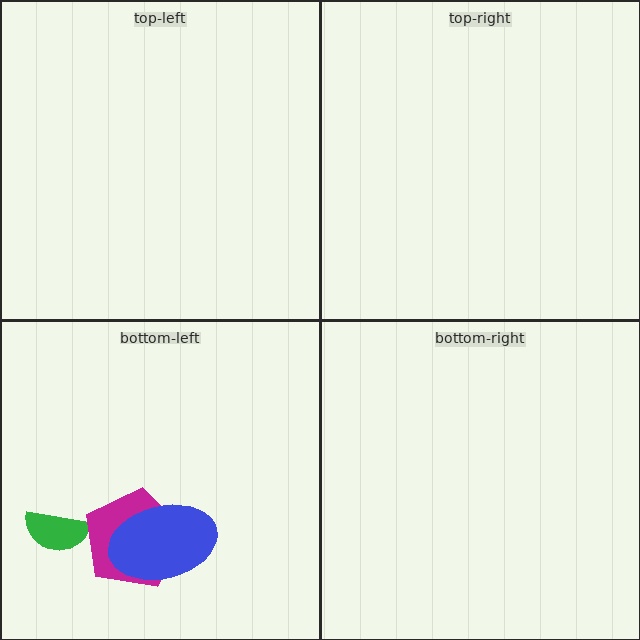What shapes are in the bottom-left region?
The green semicircle, the magenta pentagon, the blue ellipse.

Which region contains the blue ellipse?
The bottom-left region.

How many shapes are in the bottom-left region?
3.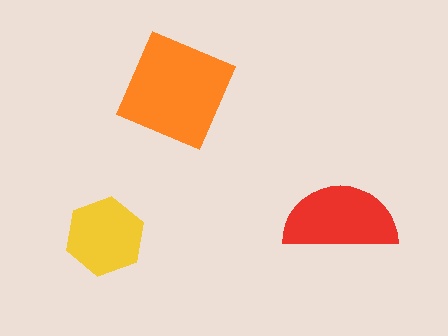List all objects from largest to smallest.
The orange square, the red semicircle, the yellow hexagon.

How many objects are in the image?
There are 3 objects in the image.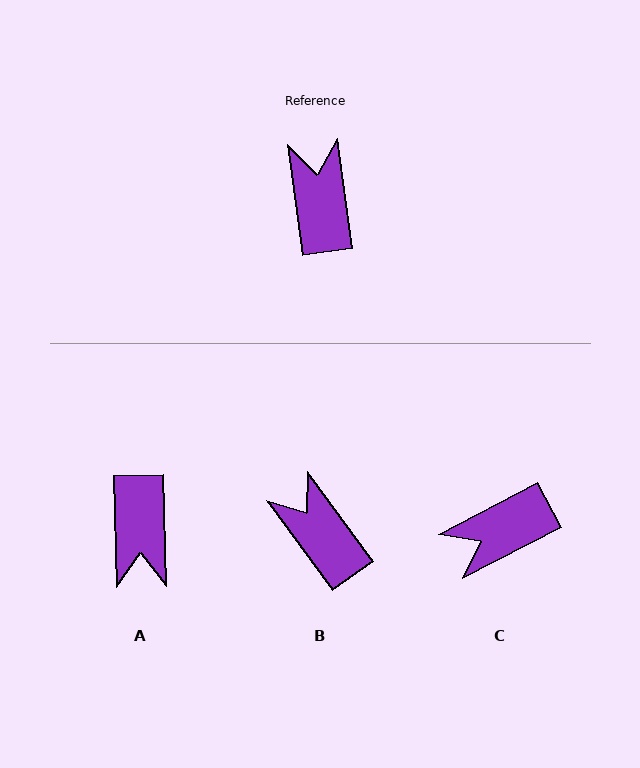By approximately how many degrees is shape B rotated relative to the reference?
Approximately 28 degrees counter-clockwise.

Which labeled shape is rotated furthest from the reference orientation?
A, about 174 degrees away.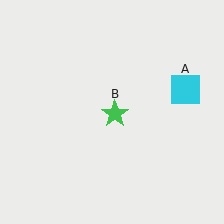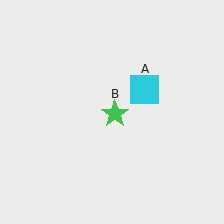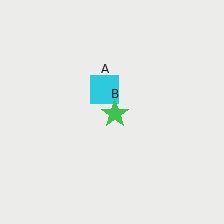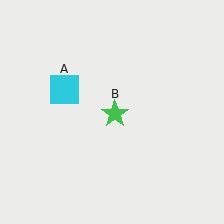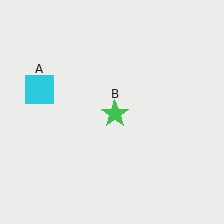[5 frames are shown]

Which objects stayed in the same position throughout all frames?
Green star (object B) remained stationary.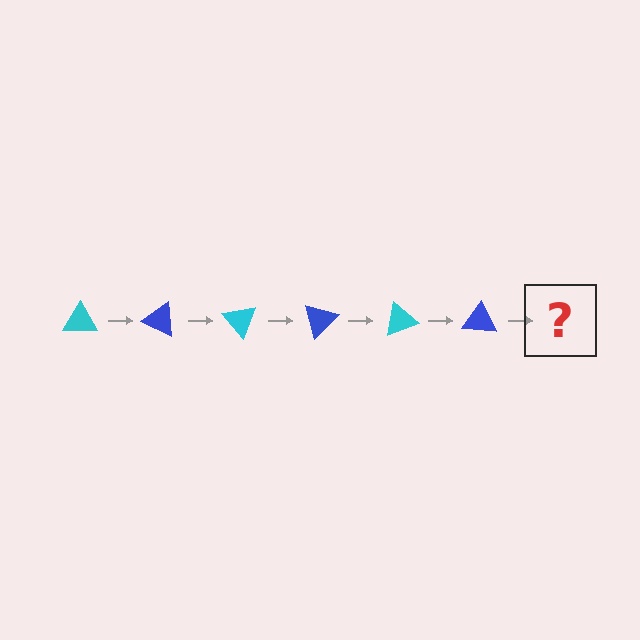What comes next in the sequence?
The next element should be a cyan triangle, rotated 150 degrees from the start.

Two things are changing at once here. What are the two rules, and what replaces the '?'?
The two rules are that it rotates 25 degrees each step and the color cycles through cyan and blue. The '?' should be a cyan triangle, rotated 150 degrees from the start.